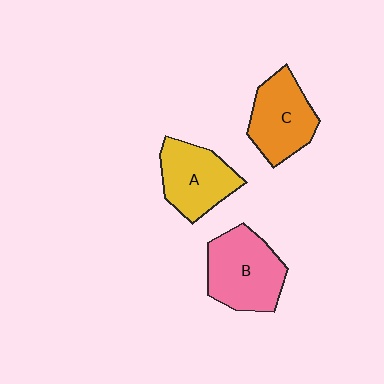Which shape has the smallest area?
Shape C (orange).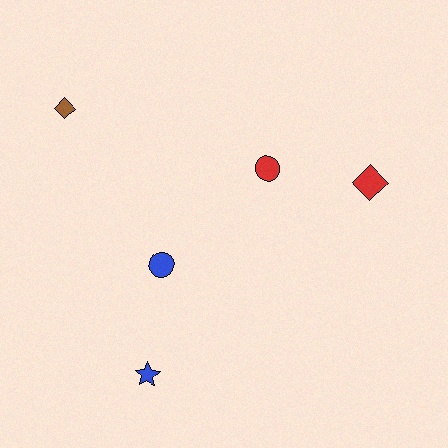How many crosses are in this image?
There are no crosses.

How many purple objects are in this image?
There are no purple objects.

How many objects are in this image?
There are 5 objects.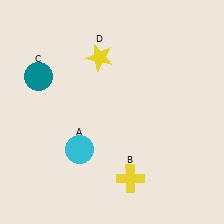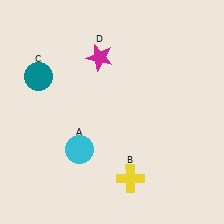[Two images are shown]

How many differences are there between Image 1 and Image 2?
There is 1 difference between the two images.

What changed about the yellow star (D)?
In Image 1, D is yellow. In Image 2, it changed to magenta.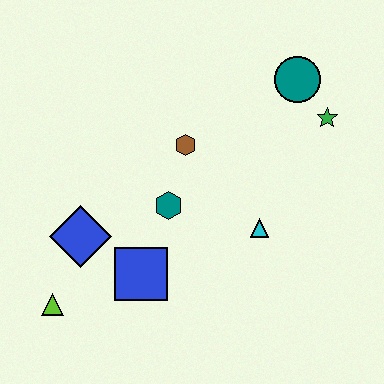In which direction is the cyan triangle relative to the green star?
The cyan triangle is below the green star.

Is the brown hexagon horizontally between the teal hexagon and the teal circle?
Yes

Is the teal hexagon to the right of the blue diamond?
Yes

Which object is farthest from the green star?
The lime triangle is farthest from the green star.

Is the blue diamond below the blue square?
No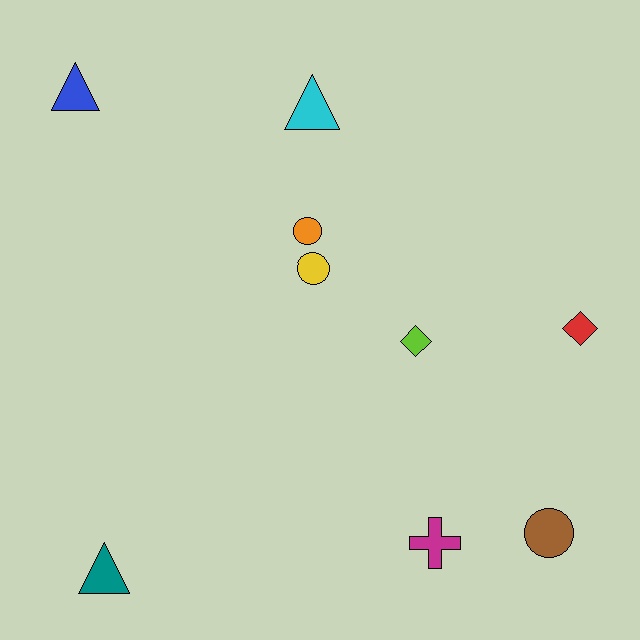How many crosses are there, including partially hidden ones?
There is 1 cross.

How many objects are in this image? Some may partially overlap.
There are 9 objects.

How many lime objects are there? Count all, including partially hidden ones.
There is 1 lime object.